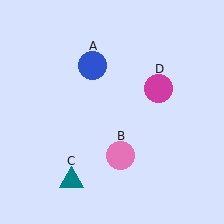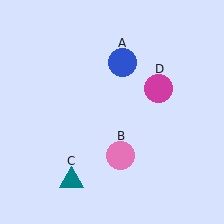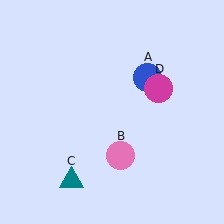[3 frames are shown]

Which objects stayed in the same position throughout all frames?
Pink circle (object B) and teal triangle (object C) and magenta circle (object D) remained stationary.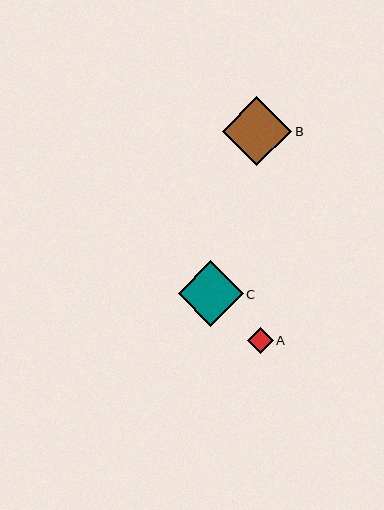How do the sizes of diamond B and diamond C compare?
Diamond B and diamond C are approximately the same size.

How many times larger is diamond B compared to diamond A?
Diamond B is approximately 2.7 times the size of diamond A.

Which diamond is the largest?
Diamond B is the largest with a size of approximately 69 pixels.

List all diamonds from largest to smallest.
From largest to smallest: B, C, A.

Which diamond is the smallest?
Diamond A is the smallest with a size of approximately 26 pixels.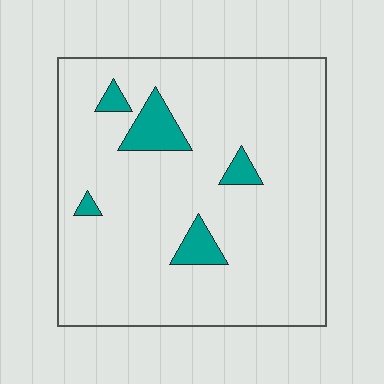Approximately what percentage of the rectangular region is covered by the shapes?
Approximately 10%.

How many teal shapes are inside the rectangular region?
5.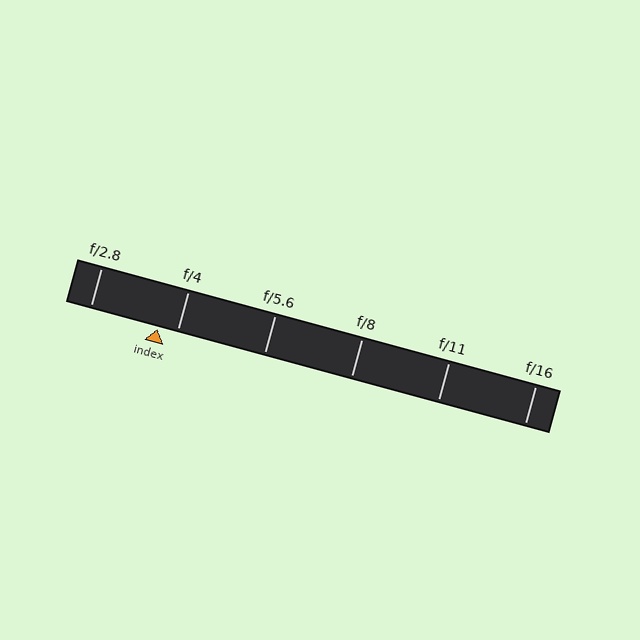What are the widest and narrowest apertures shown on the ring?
The widest aperture shown is f/2.8 and the narrowest is f/16.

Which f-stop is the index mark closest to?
The index mark is closest to f/4.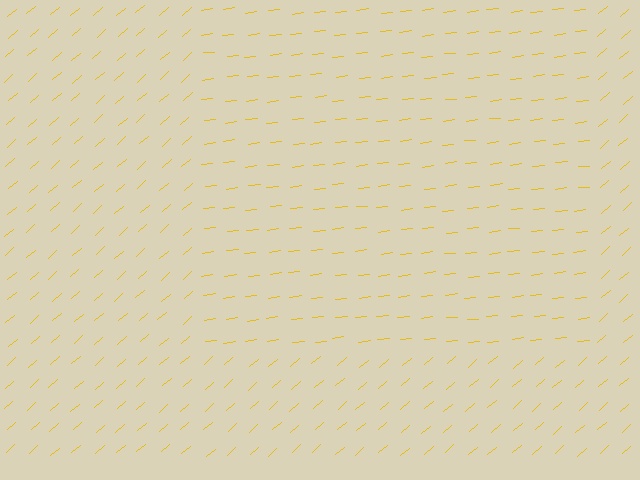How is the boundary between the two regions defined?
The boundary is defined purely by a change in line orientation (approximately 35 degrees difference). All lines are the same color and thickness.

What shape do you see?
I see a rectangle.